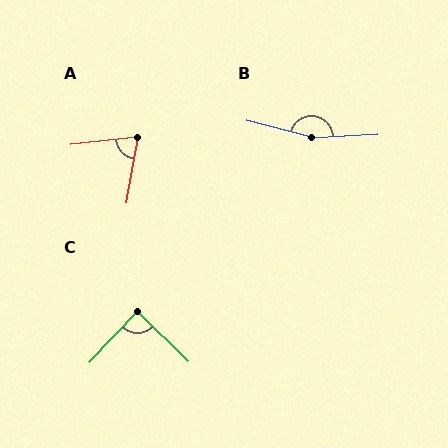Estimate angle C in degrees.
Approximately 89 degrees.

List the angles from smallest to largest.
A (74°), C (89°), B (162°).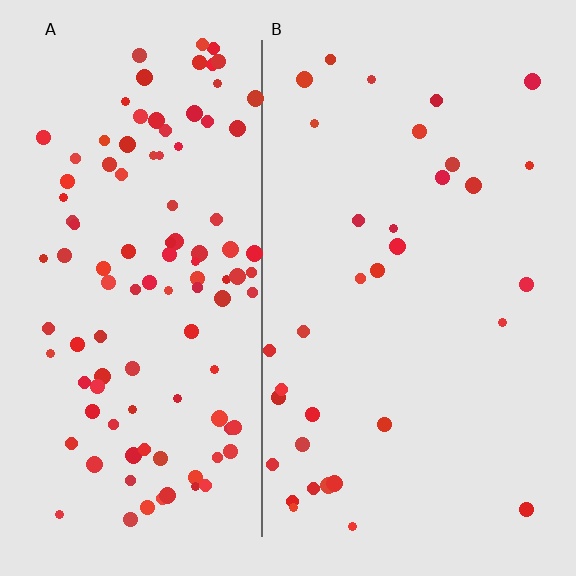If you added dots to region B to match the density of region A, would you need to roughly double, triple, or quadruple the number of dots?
Approximately triple.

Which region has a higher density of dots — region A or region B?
A (the left).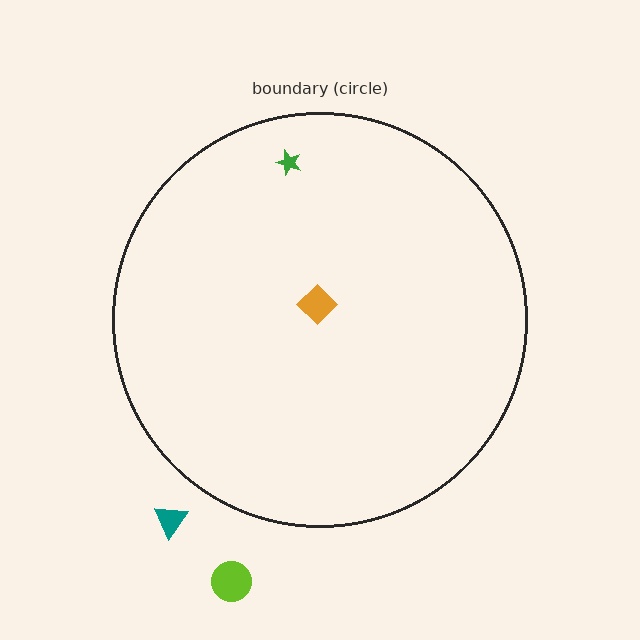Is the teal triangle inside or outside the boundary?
Outside.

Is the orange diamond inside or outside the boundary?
Inside.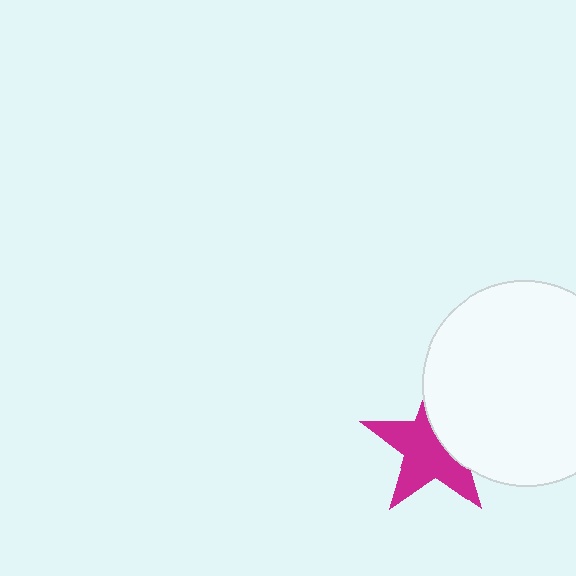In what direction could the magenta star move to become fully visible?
The magenta star could move left. That would shift it out from behind the white circle entirely.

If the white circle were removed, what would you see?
You would see the complete magenta star.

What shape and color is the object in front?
The object in front is a white circle.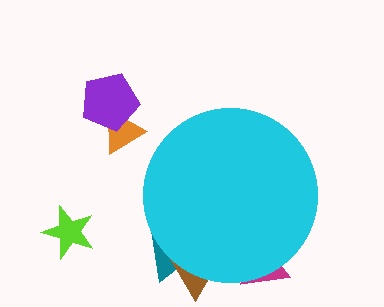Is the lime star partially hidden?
No, the lime star is fully visible.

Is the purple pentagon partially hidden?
No, the purple pentagon is fully visible.